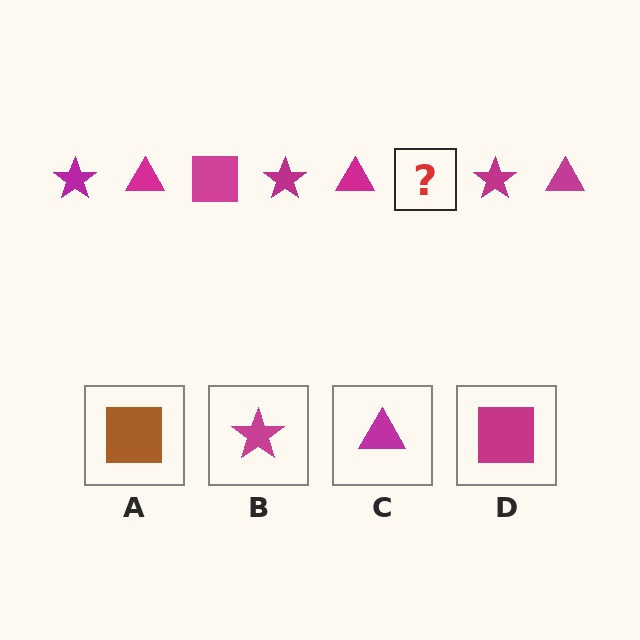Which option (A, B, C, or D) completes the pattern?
D.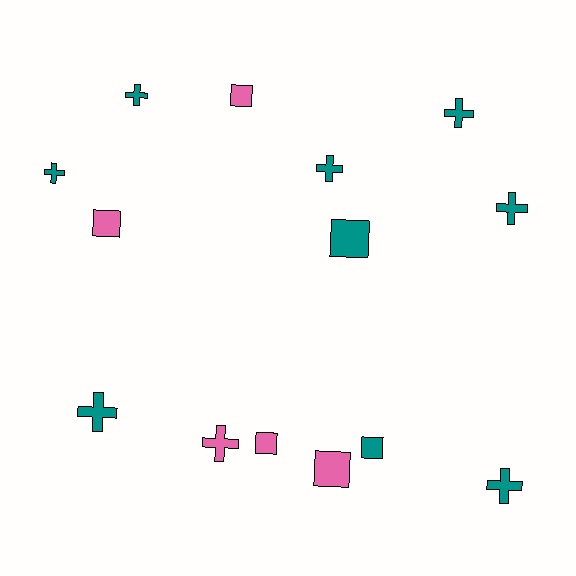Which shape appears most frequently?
Cross, with 8 objects.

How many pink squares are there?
There are 4 pink squares.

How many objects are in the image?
There are 14 objects.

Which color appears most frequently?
Teal, with 9 objects.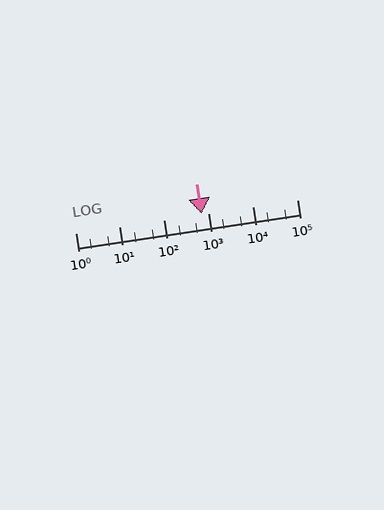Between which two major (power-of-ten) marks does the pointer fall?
The pointer is between 100 and 1000.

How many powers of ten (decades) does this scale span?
The scale spans 5 decades, from 1 to 100000.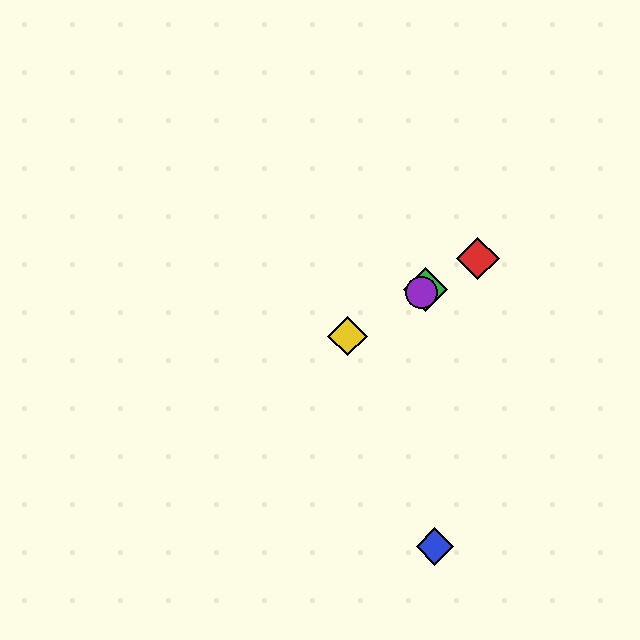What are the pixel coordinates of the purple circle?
The purple circle is at (421, 292).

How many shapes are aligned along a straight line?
4 shapes (the red diamond, the green diamond, the yellow diamond, the purple circle) are aligned along a straight line.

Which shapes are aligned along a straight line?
The red diamond, the green diamond, the yellow diamond, the purple circle are aligned along a straight line.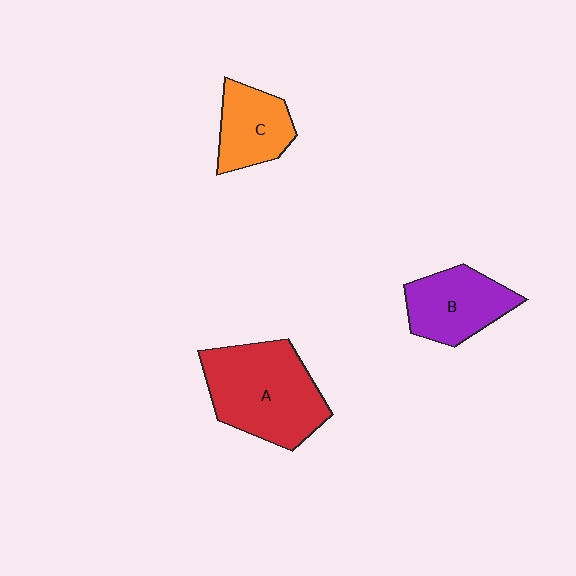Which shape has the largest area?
Shape A (red).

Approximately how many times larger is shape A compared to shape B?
Approximately 1.6 times.